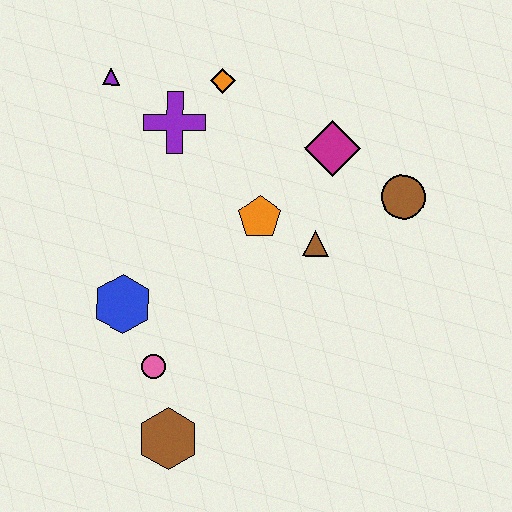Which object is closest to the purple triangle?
The purple cross is closest to the purple triangle.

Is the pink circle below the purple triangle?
Yes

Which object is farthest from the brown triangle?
The purple triangle is farthest from the brown triangle.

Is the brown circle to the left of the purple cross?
No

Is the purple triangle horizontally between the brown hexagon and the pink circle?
No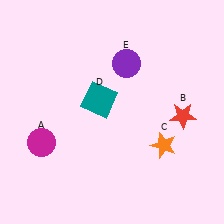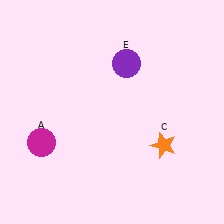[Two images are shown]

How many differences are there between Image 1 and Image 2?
There are 2 differences between the two images.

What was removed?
The teal square (D), the red star (B) were removed in Image 2.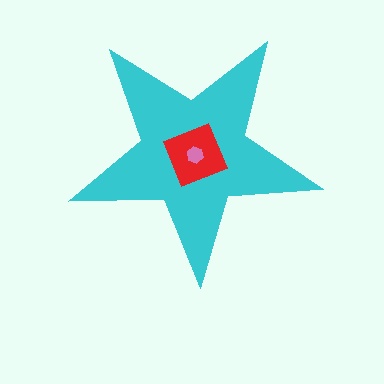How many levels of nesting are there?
3.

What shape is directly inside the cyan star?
The red diamond.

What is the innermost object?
The pink hexagon.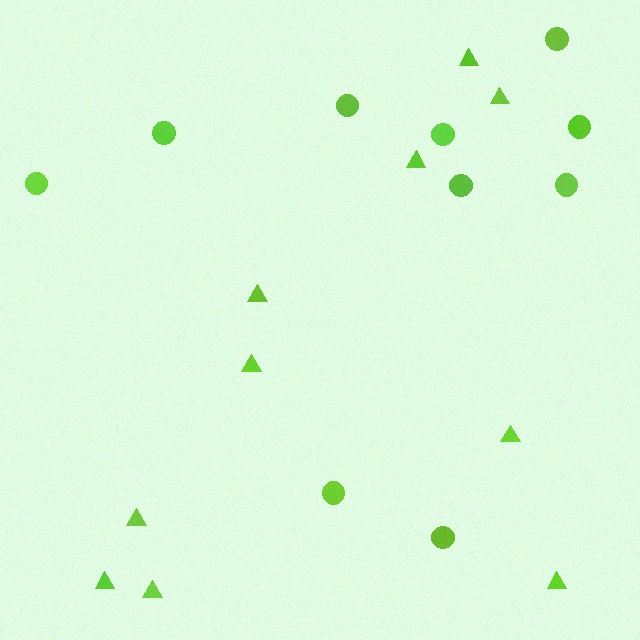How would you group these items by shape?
There are 2 groups: one group of circles (10) and one group of triangles (10).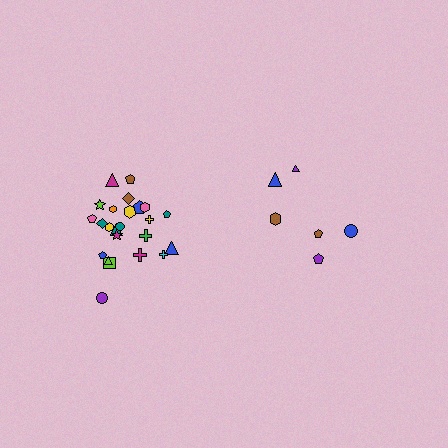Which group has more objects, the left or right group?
The left group.